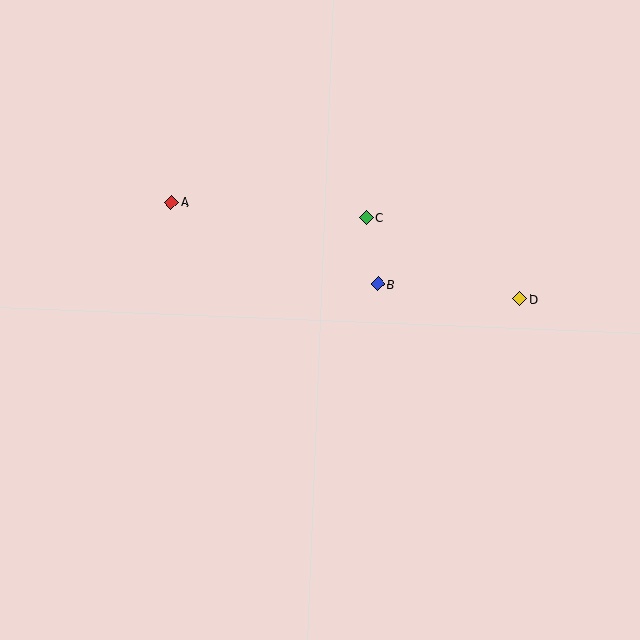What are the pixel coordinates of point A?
Point A is at (171, 202).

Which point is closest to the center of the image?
Point B at (378, 284) is closest to the center.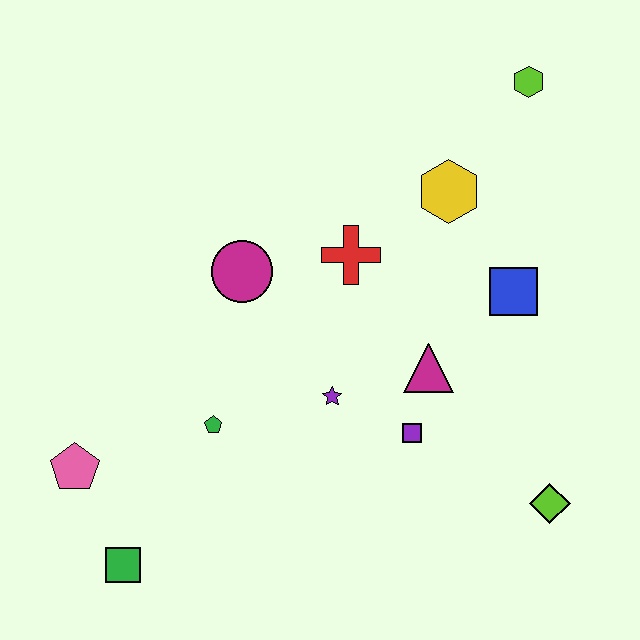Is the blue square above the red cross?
No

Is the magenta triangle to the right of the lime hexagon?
No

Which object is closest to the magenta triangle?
The purple square is closest to the magenta triangle.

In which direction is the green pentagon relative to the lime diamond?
The green pentagon is to the left of the lime diamond.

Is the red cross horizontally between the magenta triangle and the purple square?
No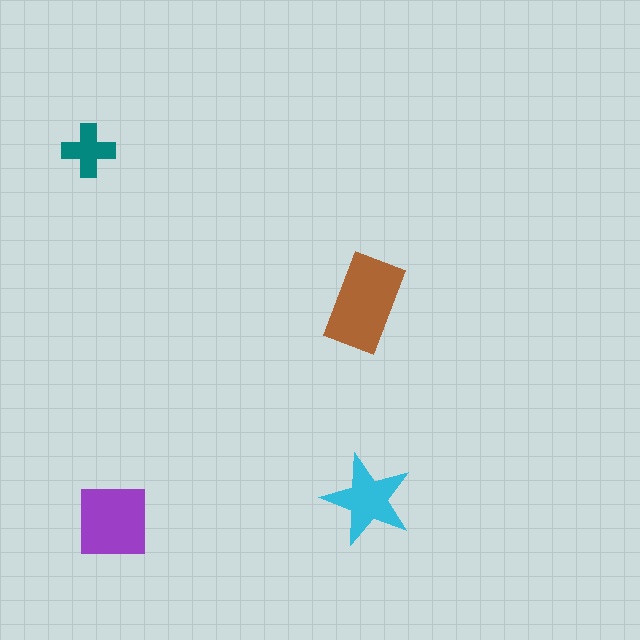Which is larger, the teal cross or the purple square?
The purple square.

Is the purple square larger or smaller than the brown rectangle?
Smaller.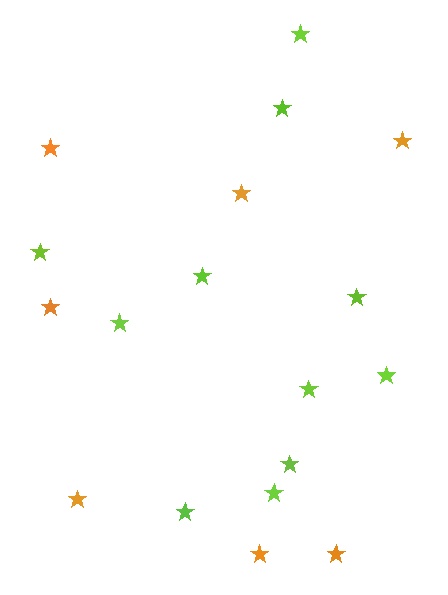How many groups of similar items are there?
There are 2 groups: one group of orange stars (7) and one group of lime stars (11).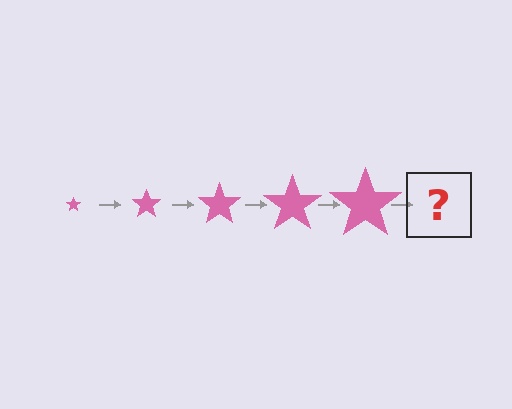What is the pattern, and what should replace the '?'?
The pattern is that the star gets progressively larger each step. The '?' should be a pink star, larger than the previous one.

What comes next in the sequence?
The next element should be a pink star, larger than the previous one.